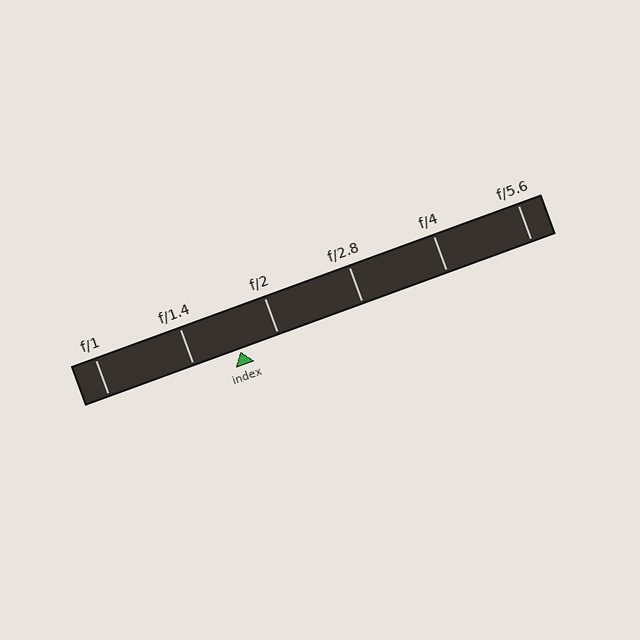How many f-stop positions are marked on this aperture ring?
There are 6 f-stop positions marked.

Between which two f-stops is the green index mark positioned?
The index mark is between f/1.4 and f/2.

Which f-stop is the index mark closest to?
The index mark is closest to f/2.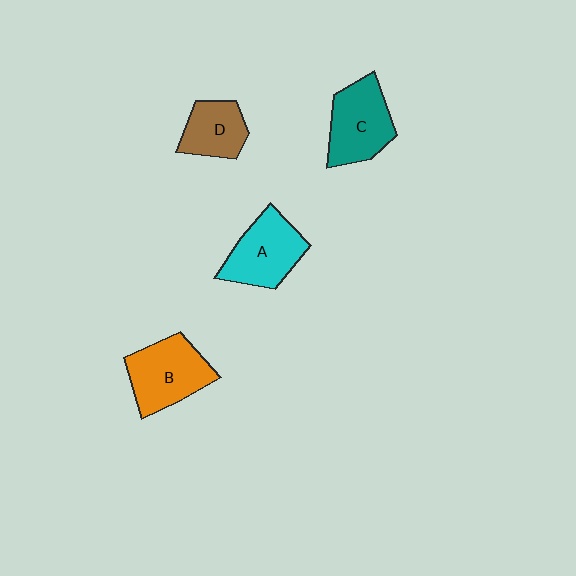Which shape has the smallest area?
Shape D (brown).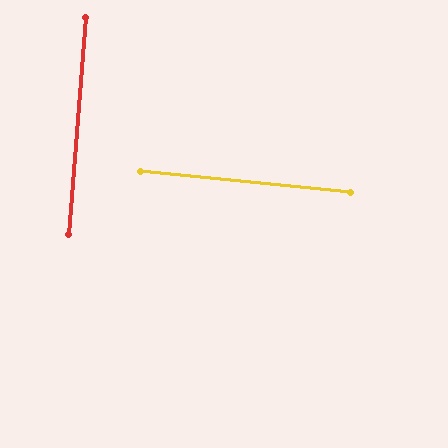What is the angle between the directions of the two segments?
Approximately 89 degrees.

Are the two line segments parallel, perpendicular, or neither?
Perpendicular — they meet at approximately 89°.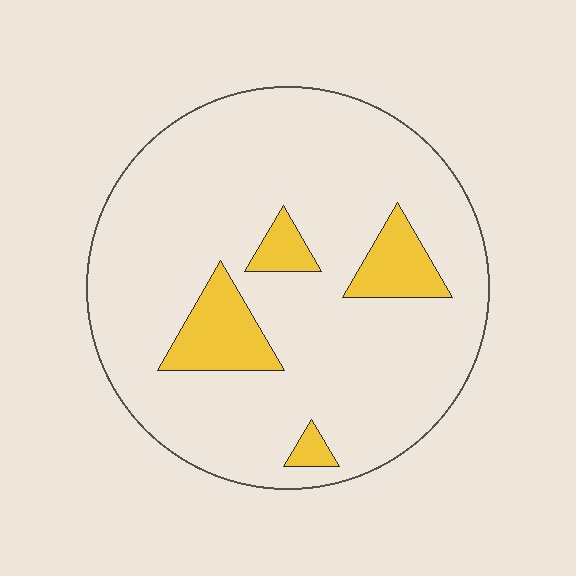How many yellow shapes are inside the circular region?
4.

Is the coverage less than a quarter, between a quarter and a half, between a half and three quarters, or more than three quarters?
Less than a quarter.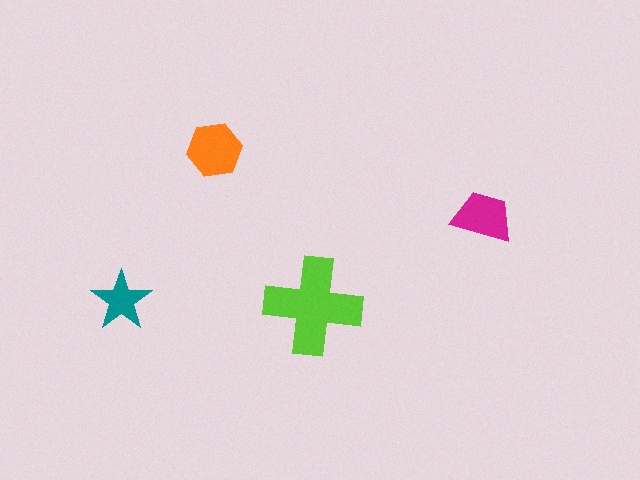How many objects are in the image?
There are 4 objects in the image.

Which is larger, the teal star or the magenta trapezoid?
The magenta trapezoid.